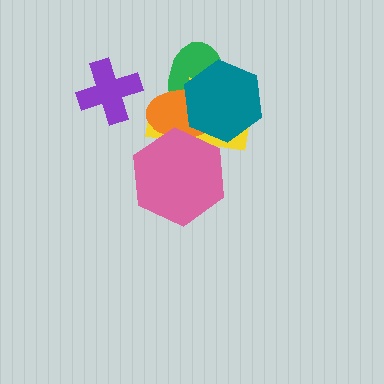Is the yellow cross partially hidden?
Yes, it is partially covered by another shape.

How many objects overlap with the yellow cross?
4 objects overlap with the yellow cross.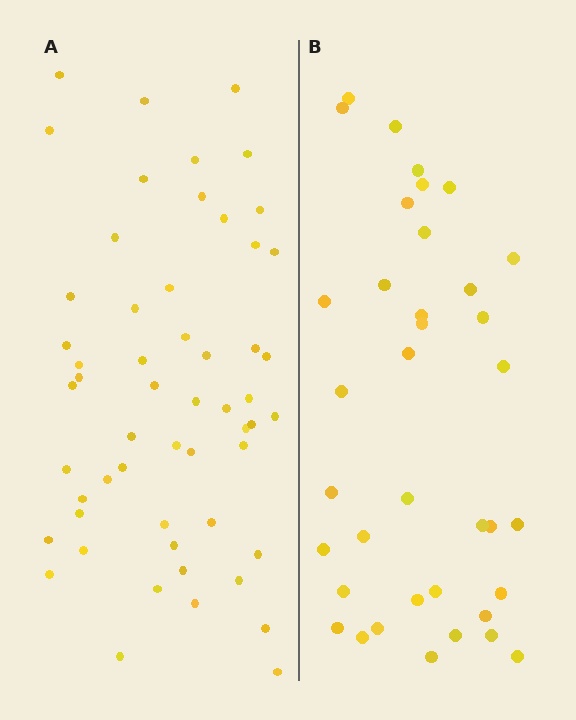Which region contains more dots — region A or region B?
Region A (the left region) has more dots.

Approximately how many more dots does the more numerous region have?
Region A has approximately 20 more dots than region B.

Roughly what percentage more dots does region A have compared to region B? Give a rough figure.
About 50% more.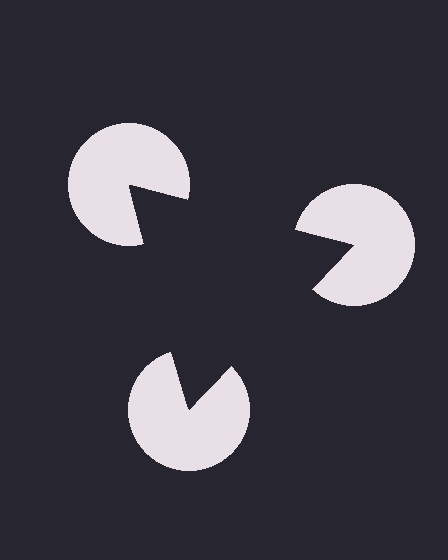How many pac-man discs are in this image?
There are 3 — one at each vertex of the illusory triangle.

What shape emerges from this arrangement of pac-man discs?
An illusory triangle — its edges are inferred from the aligned wedge cuts in the pac-man discs, not physically drawn.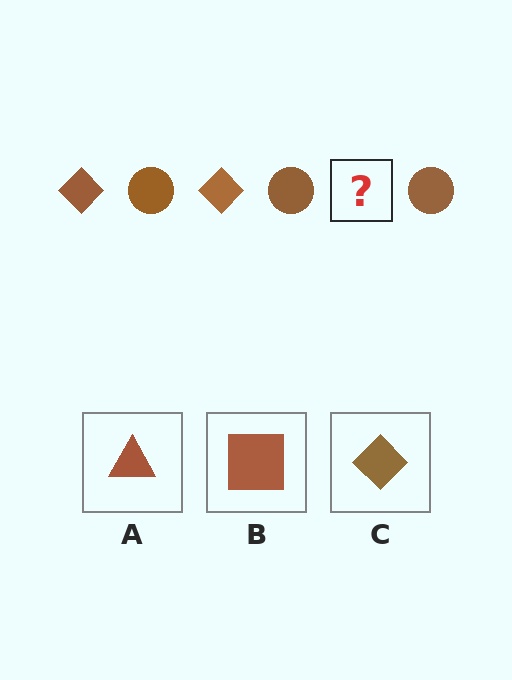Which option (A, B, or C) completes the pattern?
C.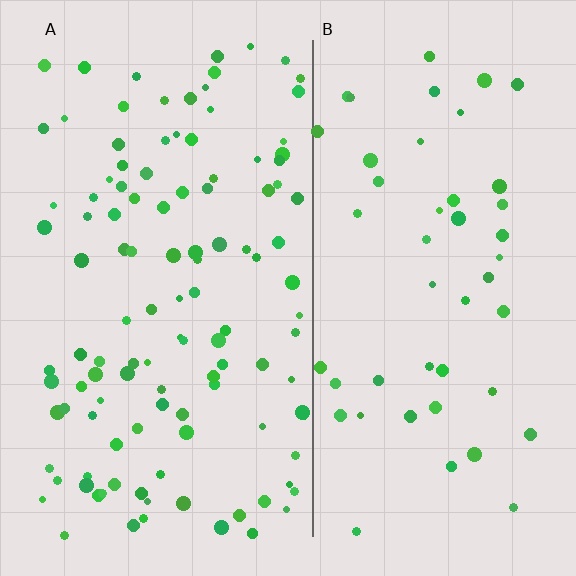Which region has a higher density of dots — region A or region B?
A (the left).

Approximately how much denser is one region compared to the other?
Approximately 2.4× — region A over region B.